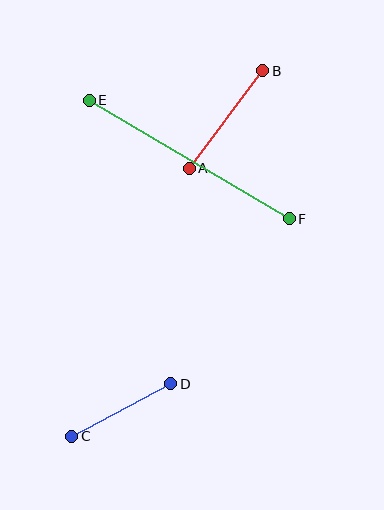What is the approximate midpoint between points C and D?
The midpoint is at approximately (121, 410) pixels.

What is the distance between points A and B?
The distance is approximately 122 pixels.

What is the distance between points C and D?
The distance is approximately 112 pixels.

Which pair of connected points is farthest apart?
Points E and F are farthest apart.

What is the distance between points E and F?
The distance is approximately 232 pixels.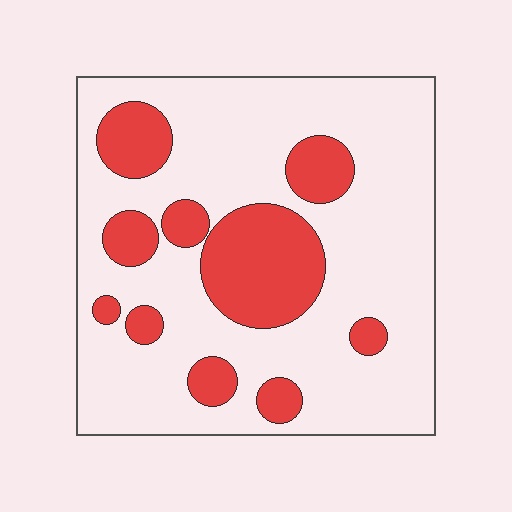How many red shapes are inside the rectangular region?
10.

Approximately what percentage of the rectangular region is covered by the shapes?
Approximately 25%.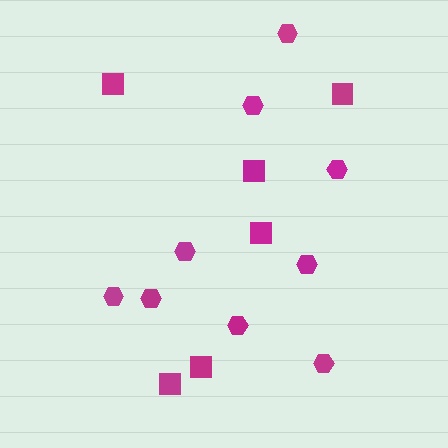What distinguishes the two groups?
There are 2 groups: one group of hexagons (9) and one group of squares (6).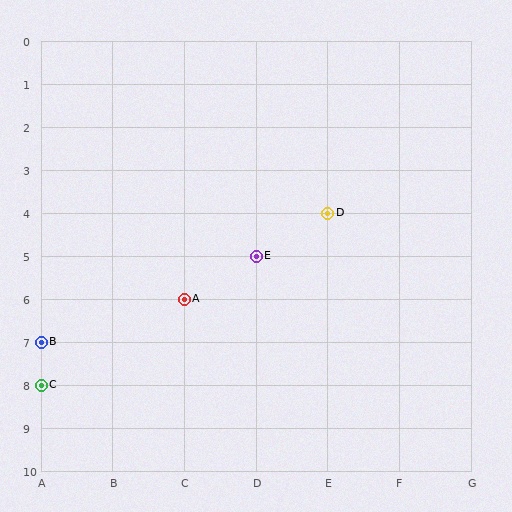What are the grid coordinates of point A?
Point A is at grid coordinates (C, 6).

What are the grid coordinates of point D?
Point D is at grid coordinates (E, 4).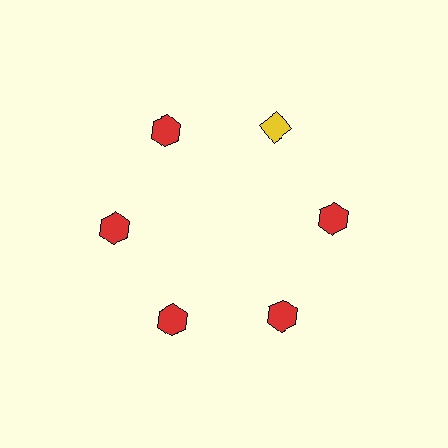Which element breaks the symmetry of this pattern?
The yellow diamond at roughly the 1 o'clock position breaks the symmetry. All other shapes are red hexagons.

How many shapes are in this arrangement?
There are 6 shapes arranged in a ring pattern.